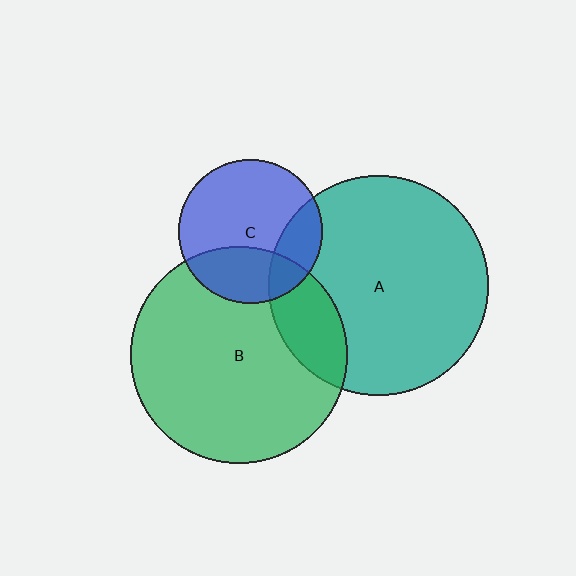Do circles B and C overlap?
Yes.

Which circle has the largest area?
Circle A (teal).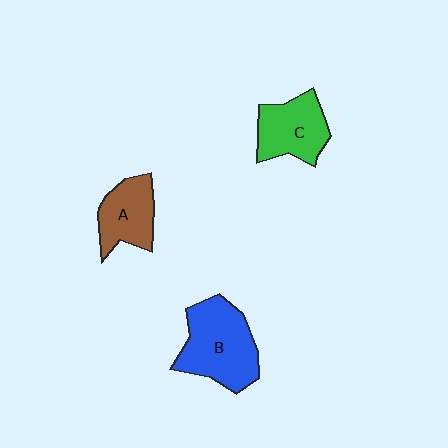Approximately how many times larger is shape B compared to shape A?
Approximately 1.6 times.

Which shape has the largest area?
Shape B (blue).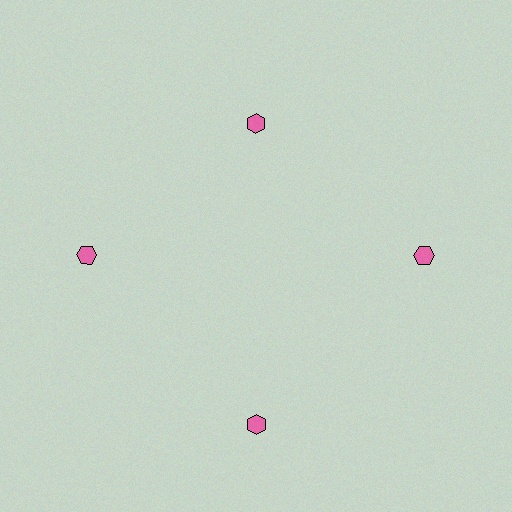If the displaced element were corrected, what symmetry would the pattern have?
It would have 4-fold rotational symmetry — the pattern would map onto itself every 90 degrees.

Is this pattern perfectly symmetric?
No. The 4 pink hexagons are arranged in a ring, but one element near the 12 o'clock position is pulled inward toward the center, breaking the 4-fold rotational symmetry.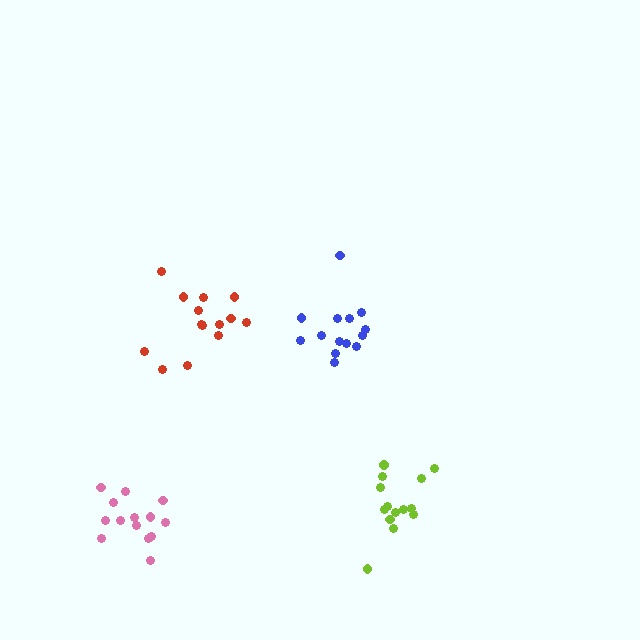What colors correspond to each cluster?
The clusters are colored: red, lime, pink, blue.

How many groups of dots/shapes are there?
There are 4 groups.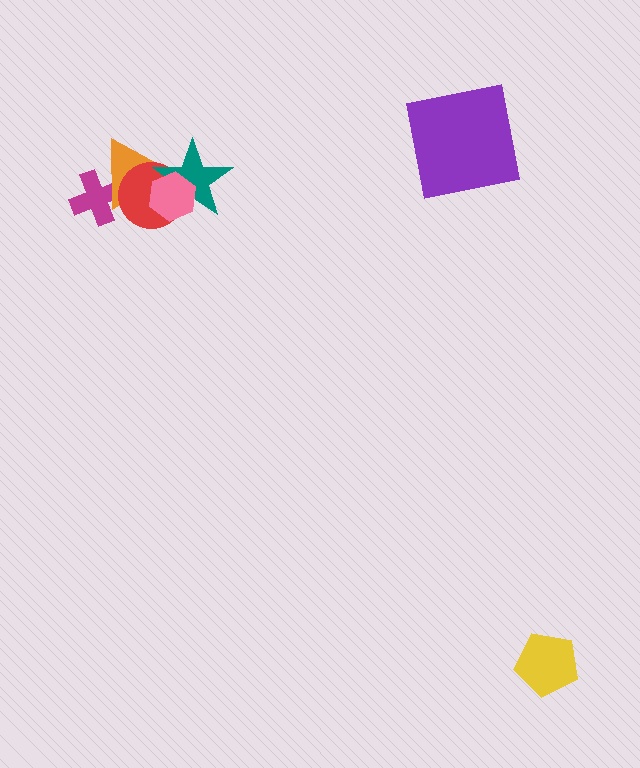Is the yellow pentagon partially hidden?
No, no other shape covers it.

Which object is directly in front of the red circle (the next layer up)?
The teal star is directly in front of the red circle.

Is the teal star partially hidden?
Yes, it is partially covered by another shape.